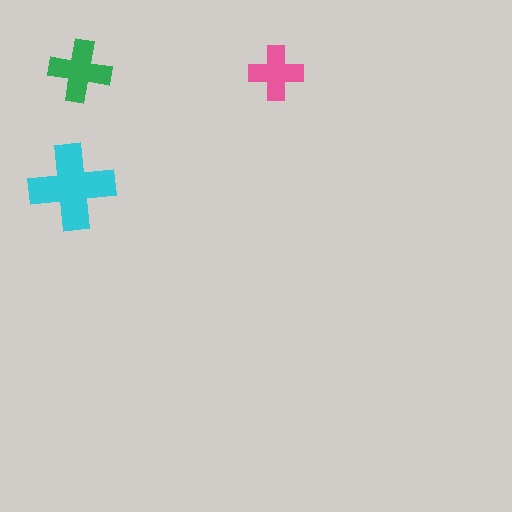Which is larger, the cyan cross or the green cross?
The cyan one.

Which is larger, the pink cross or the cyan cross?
The cyan one.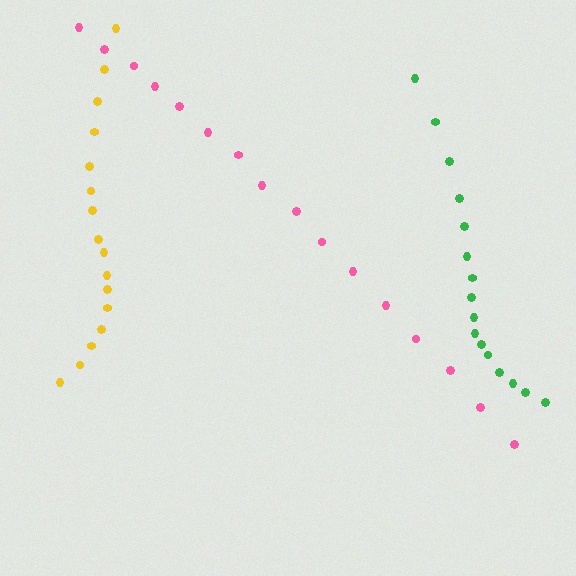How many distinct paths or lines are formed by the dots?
There are 3 distinct paths.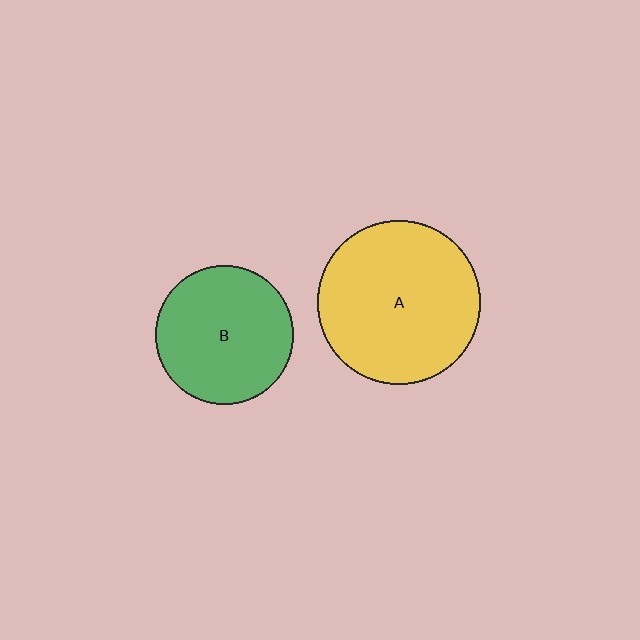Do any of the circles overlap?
No, none of the circles overlap.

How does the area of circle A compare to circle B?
Approximately 1.4 times.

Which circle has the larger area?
Circle A (yellow).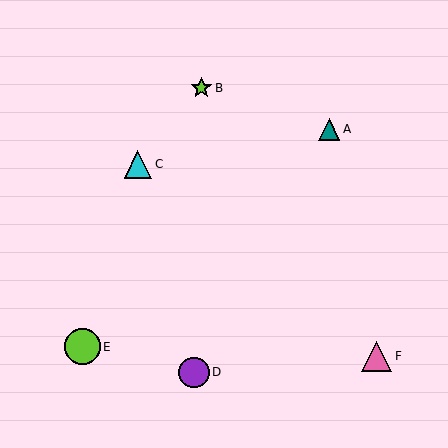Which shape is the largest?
The lime circle (labeled E) is the largest.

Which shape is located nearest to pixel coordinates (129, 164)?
The cyan triangle (labeled C) at (138, 164) is nearest to that location.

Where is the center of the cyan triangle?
The center of the cyan triangle is at (138, 164).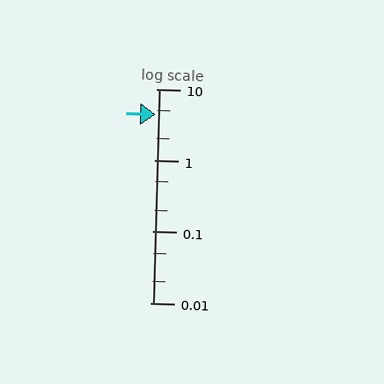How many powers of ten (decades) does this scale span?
The scale spans 3 decades, from 0.01 to 10.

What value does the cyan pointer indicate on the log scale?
The pointer indicates approximately 4.4.